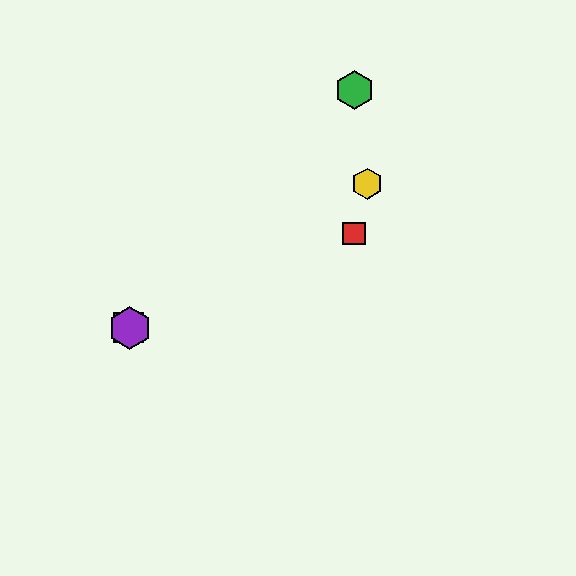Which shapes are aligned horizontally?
The blue square, the purple hexagon are aligned horizontally.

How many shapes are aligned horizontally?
2 shapes (the blue square, the purple hexagon) are aligned horizontally.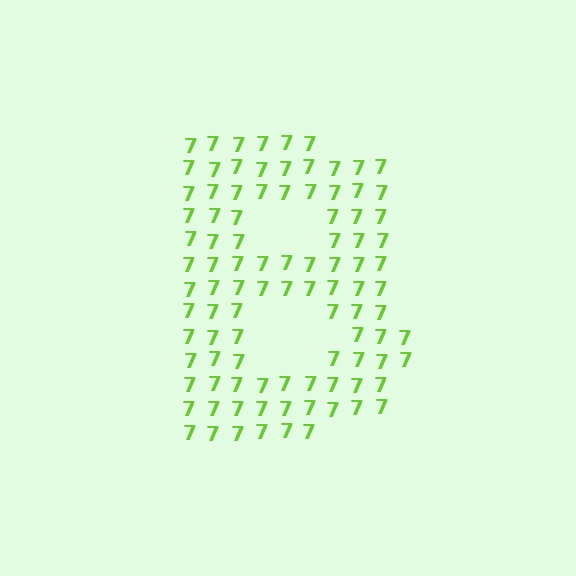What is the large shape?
The large shape is the letter B.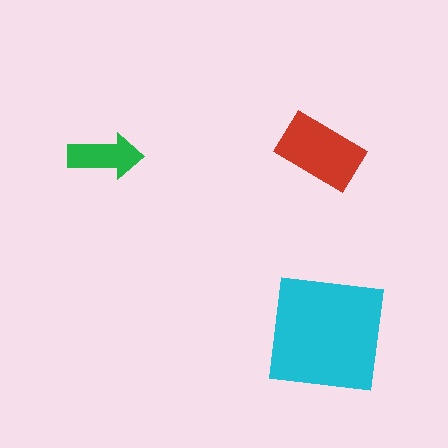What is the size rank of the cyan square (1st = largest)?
1st.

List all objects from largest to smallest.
The cyan square, the red rectangle, the green arrow.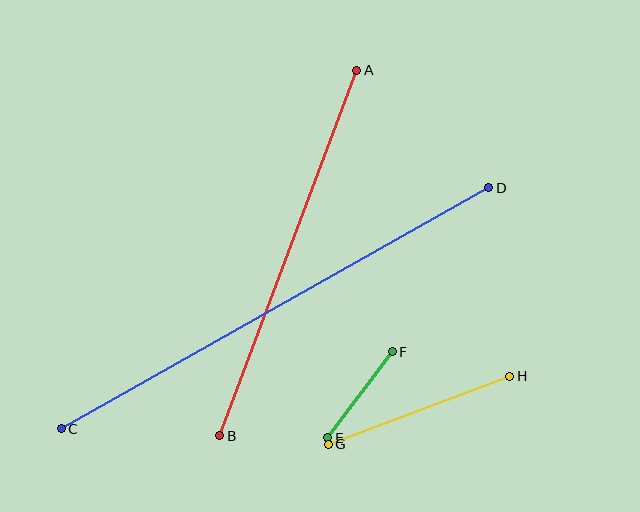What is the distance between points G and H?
The distance is approximately 193 pixels.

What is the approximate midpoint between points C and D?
The midpoint is at approximately (275, 308) pixels.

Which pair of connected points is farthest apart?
Points C and D are farthest apart.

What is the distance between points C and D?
The distance is approximately 491 pixels.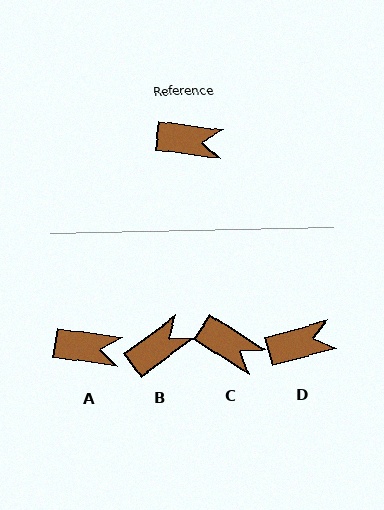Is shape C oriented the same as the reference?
No, it is off by about 25 degrees.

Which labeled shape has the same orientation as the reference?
A.